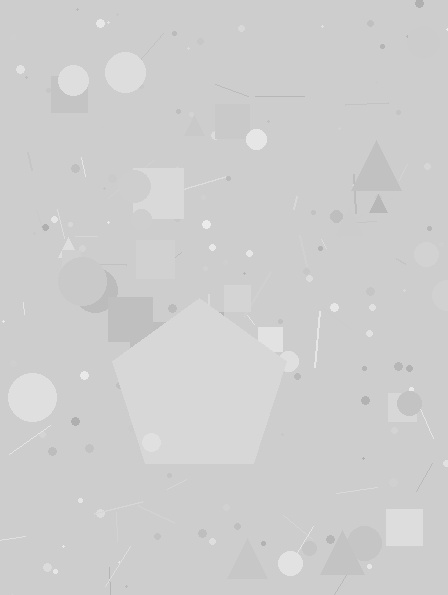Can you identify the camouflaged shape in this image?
The camouflaged shape is a pentagon.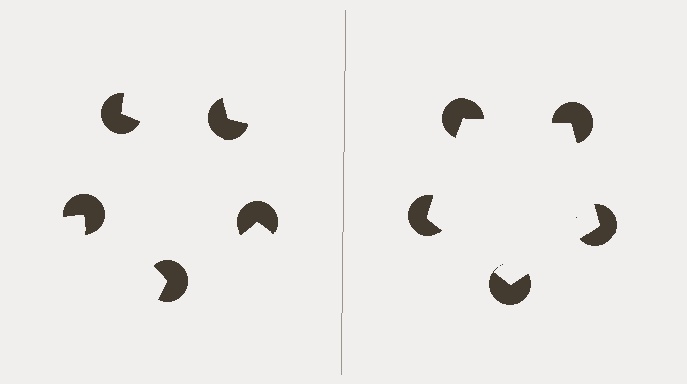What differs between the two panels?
The pac-man discs are positioned identically on both sides; only the wedge orientations differ. On the right they align to a pentagon; on the left they are misaligned.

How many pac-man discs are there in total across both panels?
10 — 5 on each side.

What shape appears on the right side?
An illusory pentagon.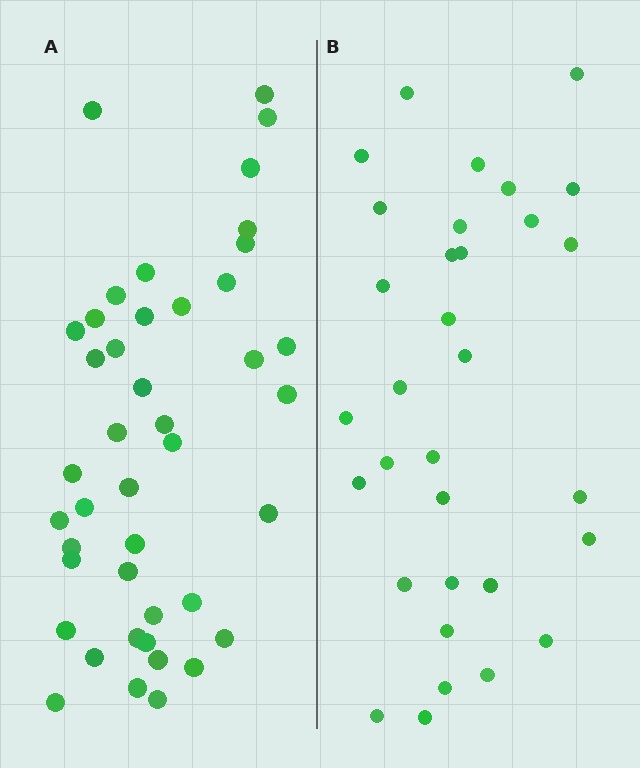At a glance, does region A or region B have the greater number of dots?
Region A (the left region) has more dots.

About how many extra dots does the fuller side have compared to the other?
Region A has roughly 12 or so more dots than region B.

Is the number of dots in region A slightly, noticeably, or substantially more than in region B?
Region A has noticeably more, but not dramatically so. The ratio is roughly 1.3 to 1.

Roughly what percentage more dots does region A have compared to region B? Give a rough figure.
About 35% more.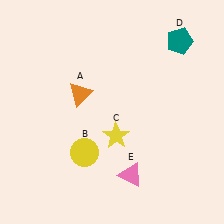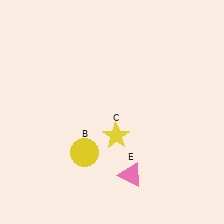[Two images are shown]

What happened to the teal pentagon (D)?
The teal pentagon (D) was removed in Image 2. It was in the top-right area of Image 1.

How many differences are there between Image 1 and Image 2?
There are 2 differences between the two images.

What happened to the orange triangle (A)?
The orange triangle (A) was removed in Image 2. It was in the top-left area of Image 1.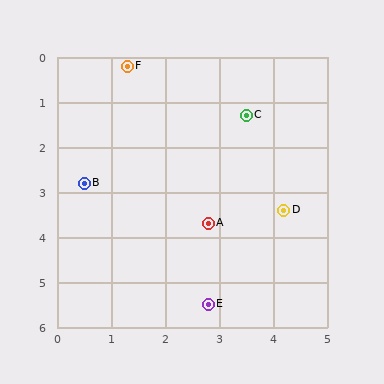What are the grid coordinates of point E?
Point E is at approximately (2.8, 5.5).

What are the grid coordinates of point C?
Point C is at approximately (3.5, 1.3).